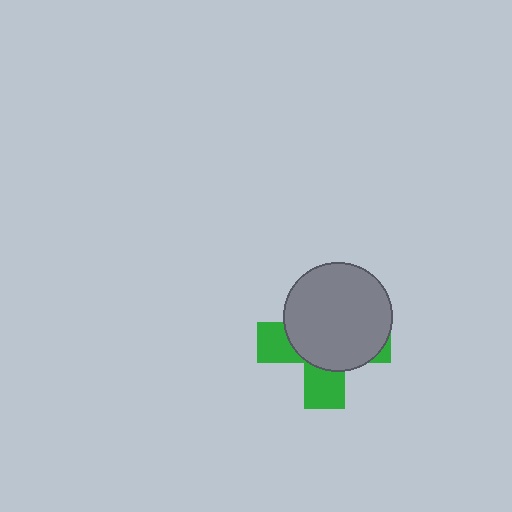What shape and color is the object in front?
The object in front is a gray circle.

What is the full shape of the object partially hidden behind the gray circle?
The partially hidden object is a green cross.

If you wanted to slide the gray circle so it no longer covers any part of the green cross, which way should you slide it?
Slide it toward the upper-right — that is the most direct way to separate the two shapes.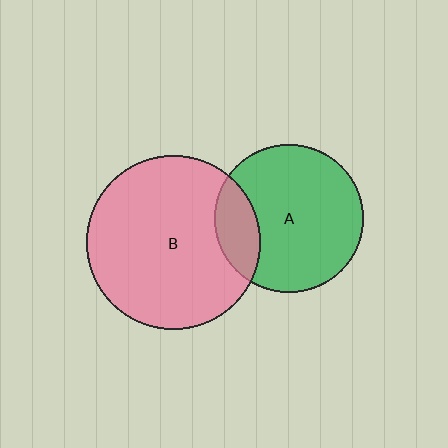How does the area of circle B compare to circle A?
Approximately 1.4 times.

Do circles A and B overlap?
Yes.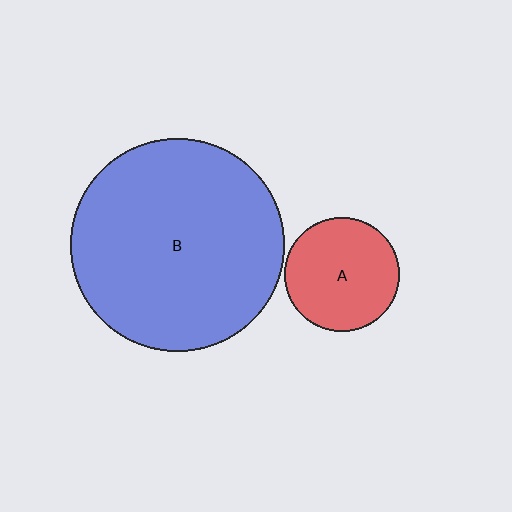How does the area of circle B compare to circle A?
Approximately 3.5 times.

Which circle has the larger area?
Circle B (blue).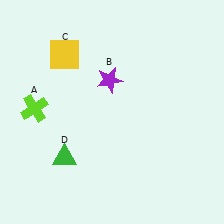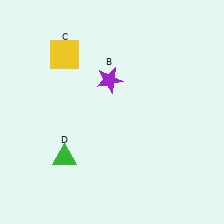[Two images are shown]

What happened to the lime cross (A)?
The lime cross (A) was removed in Image 2. It was in the top-left area of Image 1.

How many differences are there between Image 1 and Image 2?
There is 1 difference between the two images.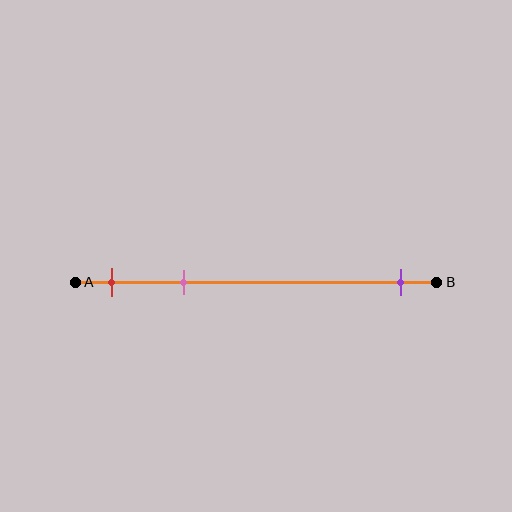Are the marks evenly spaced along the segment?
No, the marks are not evenly spaced.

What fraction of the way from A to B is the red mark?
The red mark is approximately 10% (0.1) of the way from A to B.